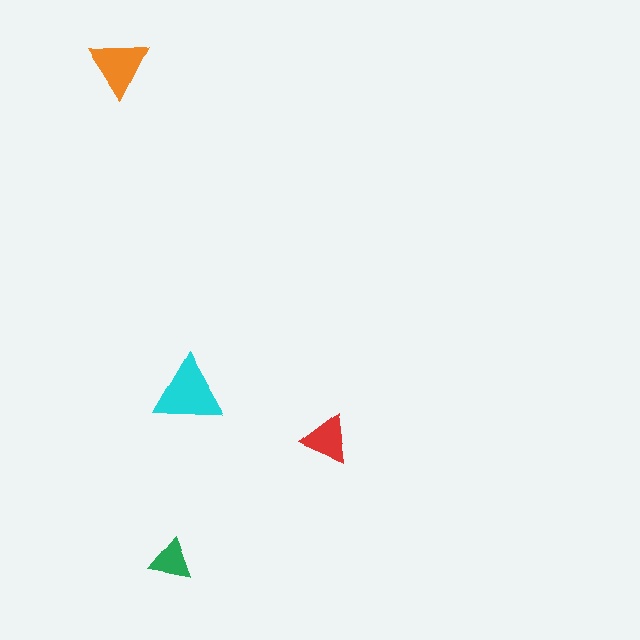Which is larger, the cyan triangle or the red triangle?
The cyan one.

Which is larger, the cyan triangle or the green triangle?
The cyan one.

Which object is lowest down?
The green triangle is bottommost.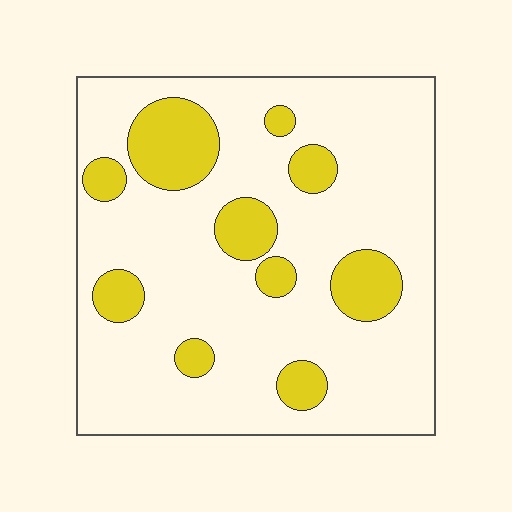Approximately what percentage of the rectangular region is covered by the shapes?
Approximately 20%.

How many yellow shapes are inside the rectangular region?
10.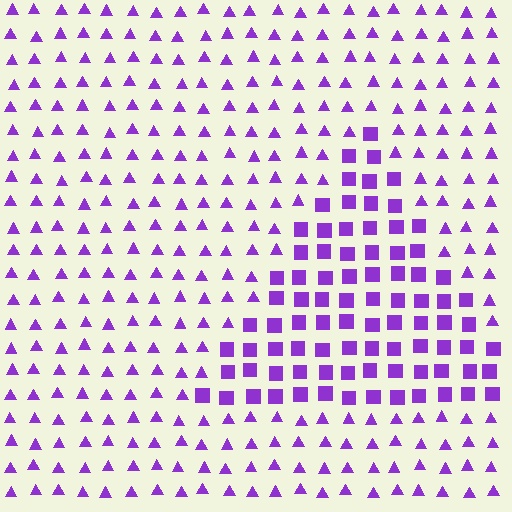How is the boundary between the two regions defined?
The boundary is defined by a change in element shape: squares inside vs. triangles outside. All elements share the same color and spacing.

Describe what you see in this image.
The image is filled with small purple elements arranged in a uniform grid. A triangle-shaped region contains squares, while the surrounding area contains triangles. The boundary is defined purely by the change in element shape.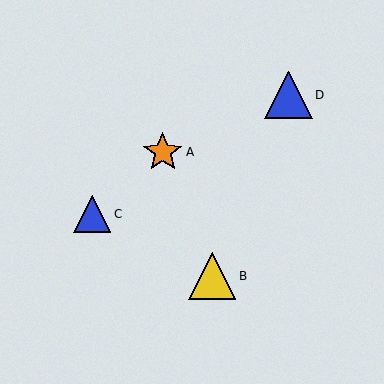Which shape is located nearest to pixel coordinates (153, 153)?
The orange star (labeled A) at (163, 152) is nearest to that location.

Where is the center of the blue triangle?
The center of the blue triangle is at (289, 95).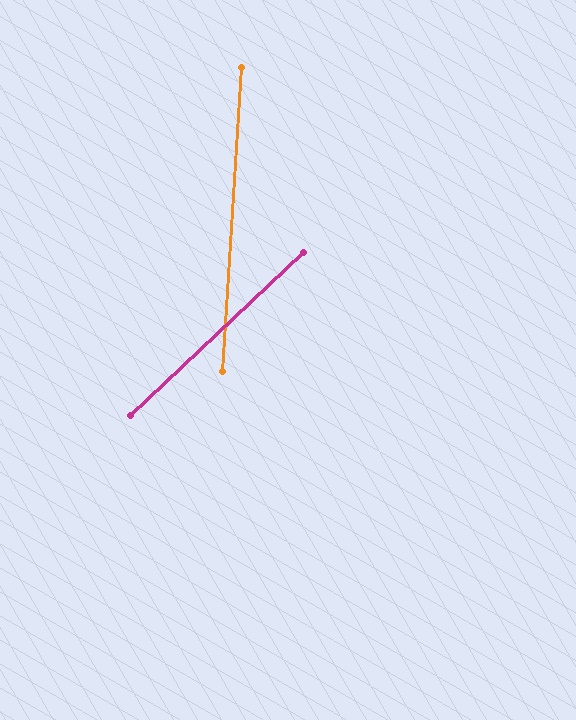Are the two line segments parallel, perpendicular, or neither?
Neither parallel nor perpendicular — they differ by about 43°.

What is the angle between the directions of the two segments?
Approximately 43 degrees.